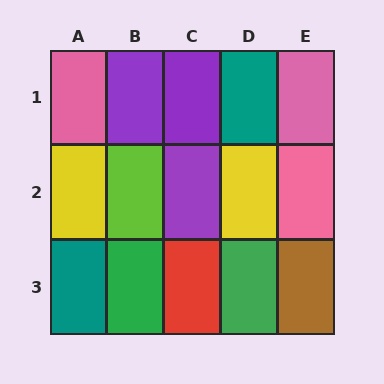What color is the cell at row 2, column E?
Pink.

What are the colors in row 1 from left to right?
Pink, purple, purple, teal, pink.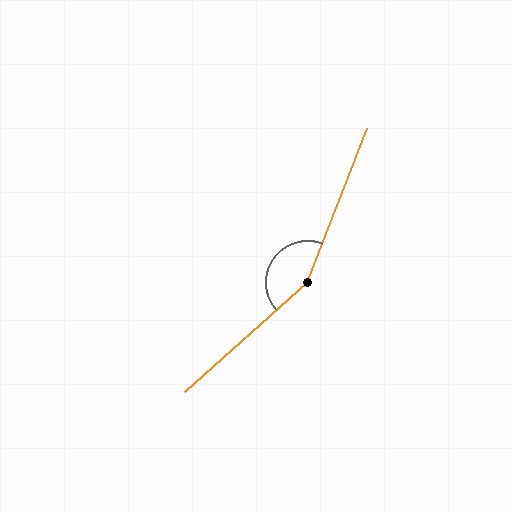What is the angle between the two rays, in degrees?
Approximately 153 degrees.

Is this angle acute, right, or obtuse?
It is obtuse.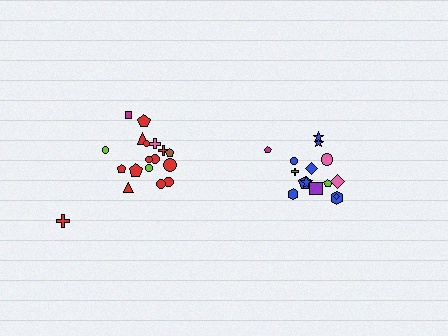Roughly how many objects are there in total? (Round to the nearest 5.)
Roughly 35 objects in total.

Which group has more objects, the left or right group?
The left group.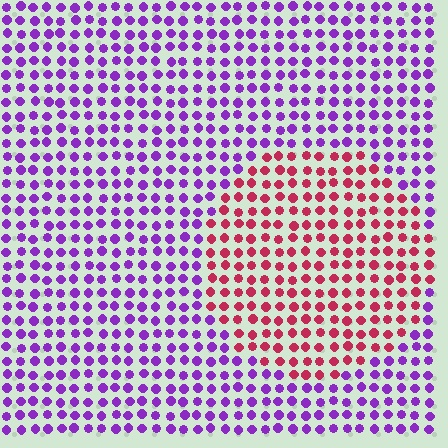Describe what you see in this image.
The image is filled with small purple elements in a uniform arrangement. A circle-shaped region is visible where the elements are tinted to a slightly different hue, forming a subtle color boundary.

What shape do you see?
I see a circle.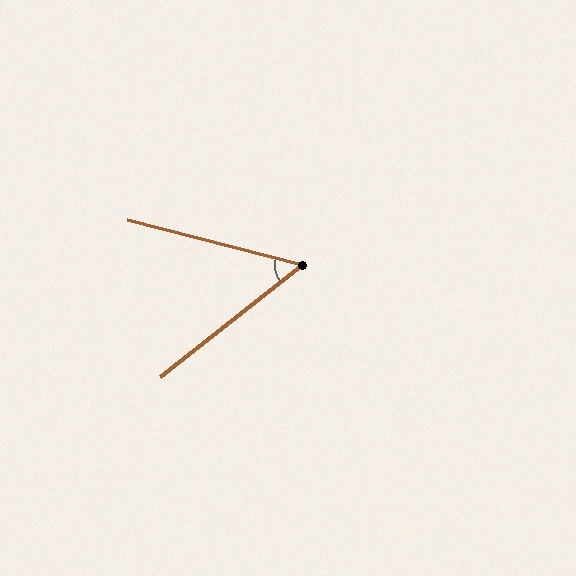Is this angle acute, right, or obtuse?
It is acute.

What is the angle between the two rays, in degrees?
Approximately 53 degrees.